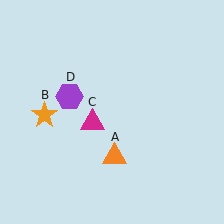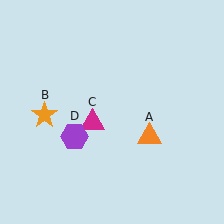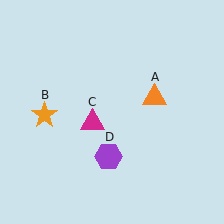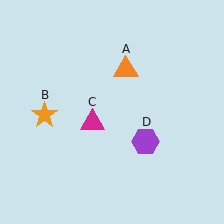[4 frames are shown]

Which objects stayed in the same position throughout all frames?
Orange star (object B) and magenta triangle (object C) remained stationary.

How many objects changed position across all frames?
2 objects changed position: orange triangle (object A), purple hexagon (object D).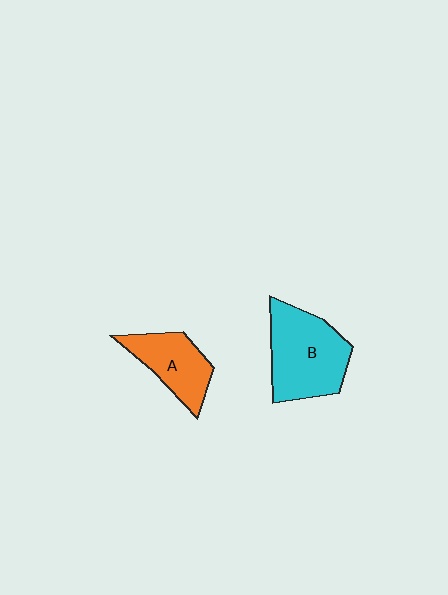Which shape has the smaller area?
Shape A (orange).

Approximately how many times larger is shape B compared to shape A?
Approximately 1.5 times.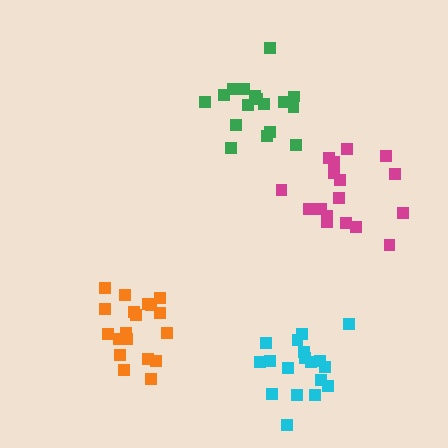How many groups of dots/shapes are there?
There are 4 groups.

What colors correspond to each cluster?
The clusters are colored: magenta, green, orange, cyan.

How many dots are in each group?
Group 1: 17 dots, Group 2: 17 dots, Group 3: 19 dots, Group 4: 18 dots (71 total).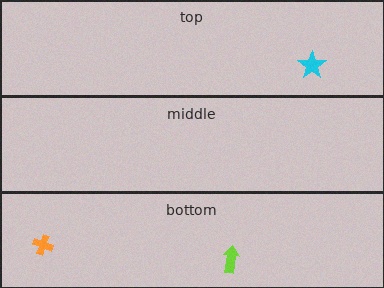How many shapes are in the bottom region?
2.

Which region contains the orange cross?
The bottom region.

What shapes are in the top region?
The cyan star.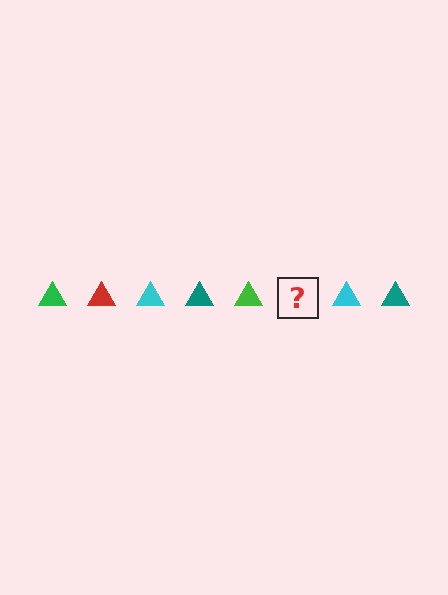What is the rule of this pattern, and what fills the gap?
The rule is that the pattern cycles through green, red, cyan, teal triangles. The gap should be filled with a red triangle.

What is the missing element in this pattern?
The missing element is a red triangle.